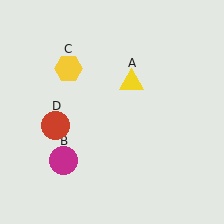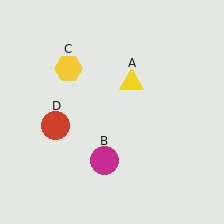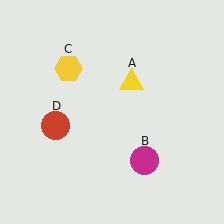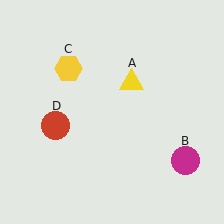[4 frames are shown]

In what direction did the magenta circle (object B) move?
The magenta circle (object B) moved right.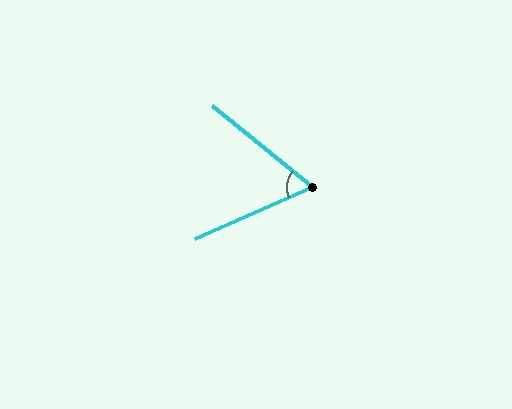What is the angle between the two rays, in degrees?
Approximately 63 degrees.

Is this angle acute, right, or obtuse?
It is acute.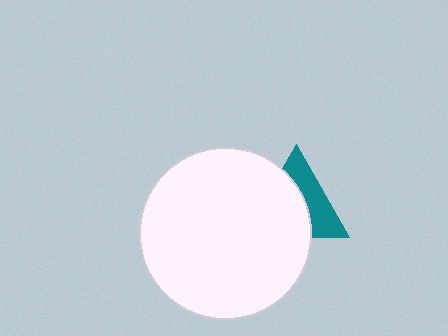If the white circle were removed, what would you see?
You would see the complete teal triangle.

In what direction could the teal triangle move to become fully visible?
The teal triangle could move right. That would shift it out from behind the white circle entirely.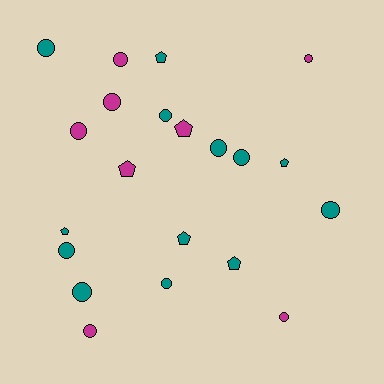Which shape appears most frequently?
Circle, with 14 objects.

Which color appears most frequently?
Teal, with 13 objects.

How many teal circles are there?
There are 8 teal circles.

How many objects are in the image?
There are 21 objects.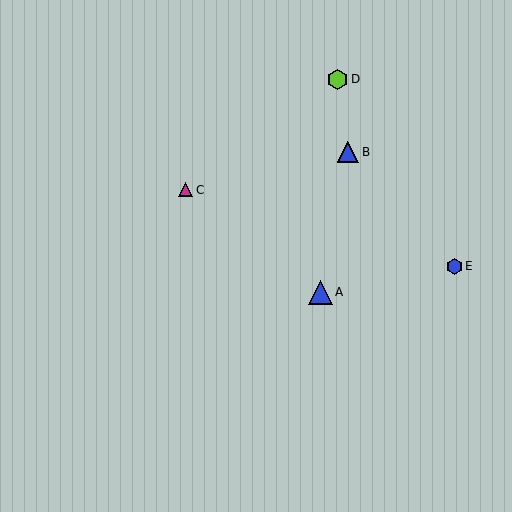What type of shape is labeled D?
Shape D is a lime hexagon.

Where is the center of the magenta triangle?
The center of the magenta triangle is at (186, 190).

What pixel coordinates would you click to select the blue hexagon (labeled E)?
Click at (454, 266) to select the blue hexagon E.